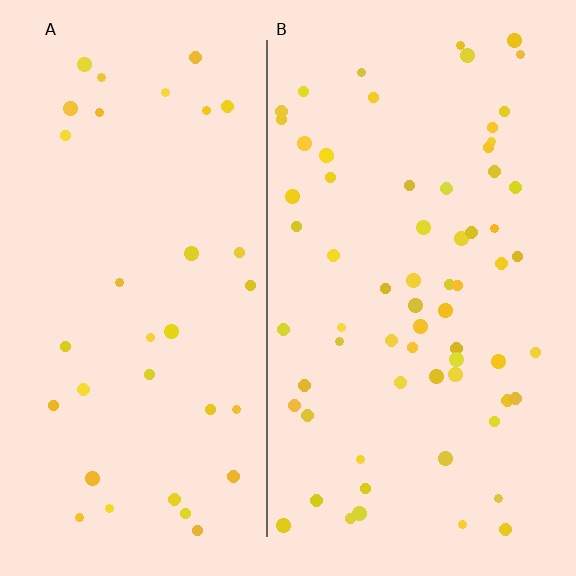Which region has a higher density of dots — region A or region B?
B (the right).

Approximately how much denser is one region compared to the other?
Approximately 1.9× — region B over region A.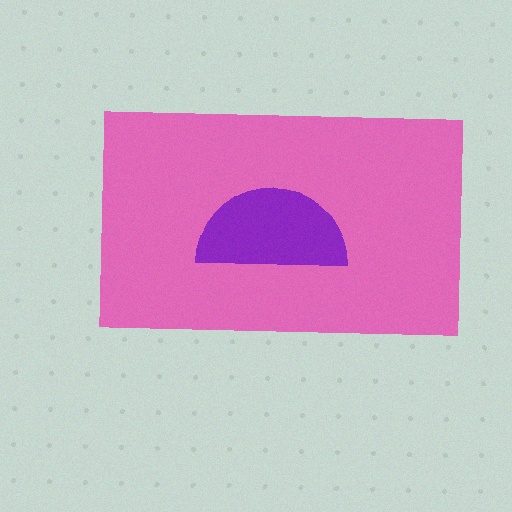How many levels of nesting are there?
2.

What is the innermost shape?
The purple semicircle.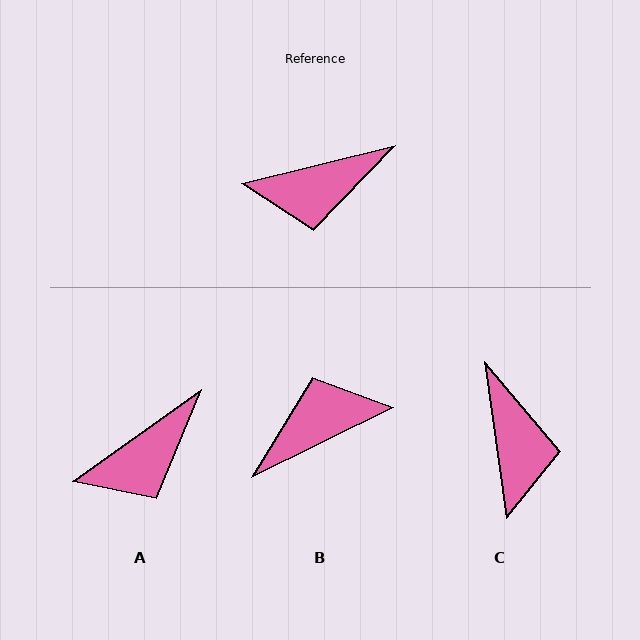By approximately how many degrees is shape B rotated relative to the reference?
Approximately 167 degrees clockwise.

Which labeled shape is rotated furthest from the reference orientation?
B, about 167 degrees away.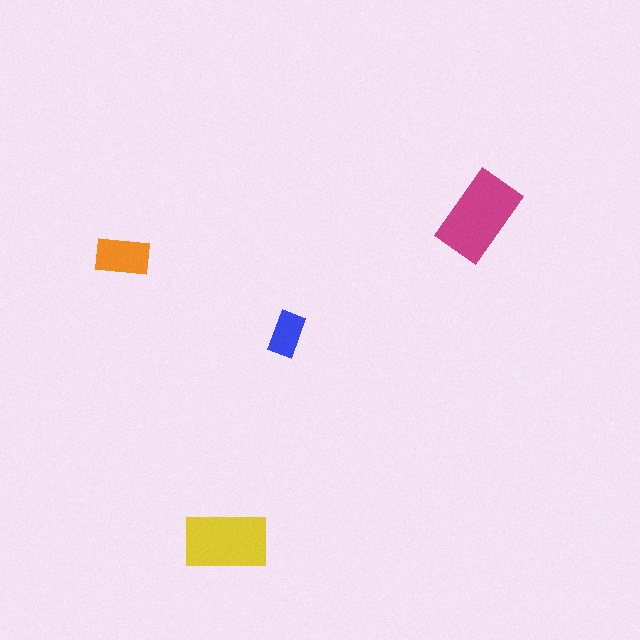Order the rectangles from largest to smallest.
the magenta one, the yellow one, the orange one, the blue one.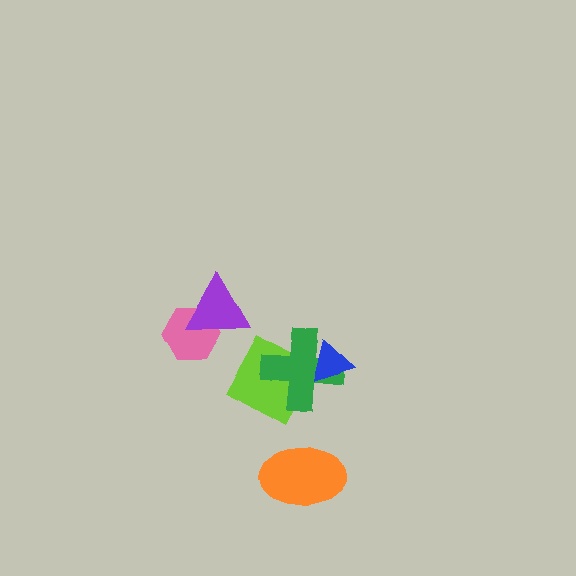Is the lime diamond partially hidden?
Yes, it is partially covered by another shape.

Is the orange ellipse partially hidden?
No, no other shape covers it.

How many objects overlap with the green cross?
2 objects overlap with the green cross.